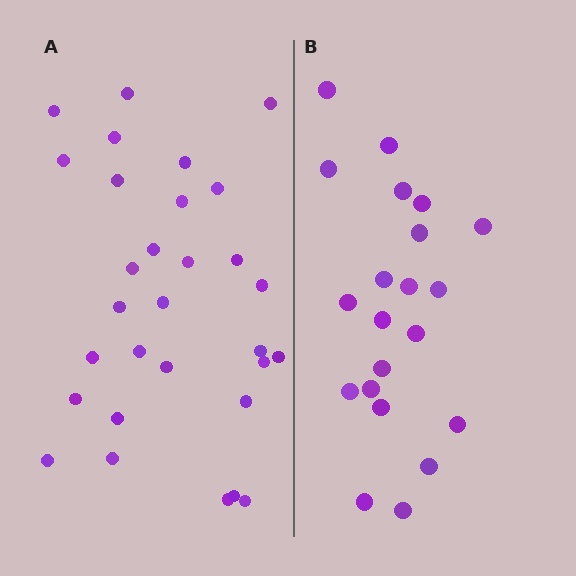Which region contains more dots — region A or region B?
Region A (the left region) has more dots.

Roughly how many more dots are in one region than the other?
Region A has roughly 8 or so more dots than region B.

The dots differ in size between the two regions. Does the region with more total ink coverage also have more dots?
No. Region B has more total ink coverage because its dots are larger, but region A actually contains more individual dots. Total area can be misleading — the number of items is what matters here.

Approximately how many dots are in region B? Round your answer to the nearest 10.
About 20 dots. (The exact count is 21, which rounds to 20.)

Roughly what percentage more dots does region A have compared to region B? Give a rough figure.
About 45% more.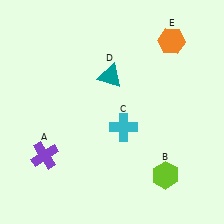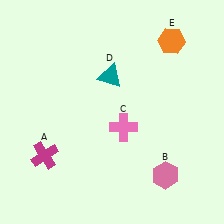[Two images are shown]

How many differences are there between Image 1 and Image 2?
There are 3 differences between the two images.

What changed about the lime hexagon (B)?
In Image 1, B is lime. In Image 2, it changed to pink.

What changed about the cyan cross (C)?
In Image 1, C is cyan. In Image 2, it changed to pink.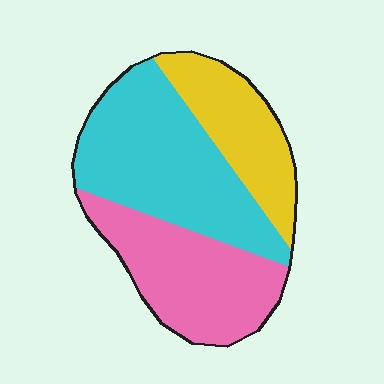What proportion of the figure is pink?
Pink covers 33% of the figure.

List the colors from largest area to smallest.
From largest to smallest: cyan, pink, yellow.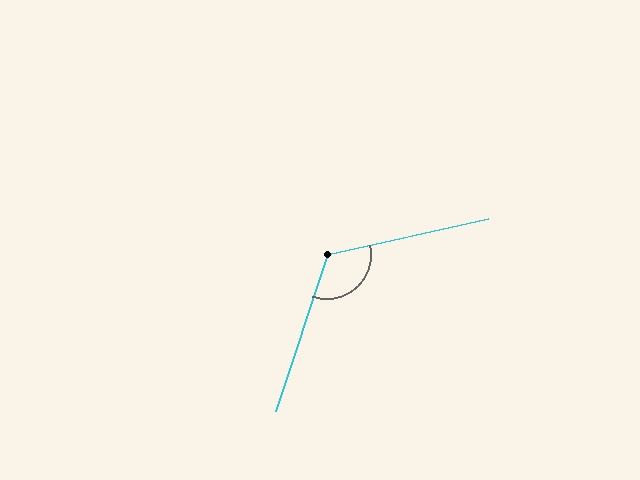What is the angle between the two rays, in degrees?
Approximately 121 degrees.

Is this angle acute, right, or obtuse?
It is obtuse.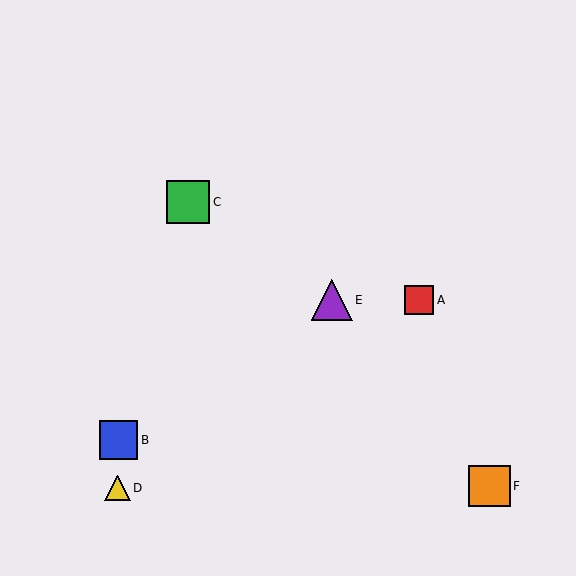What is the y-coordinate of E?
Object E is at y≈300.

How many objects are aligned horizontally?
2 objects (A, E) are aligned horizontally.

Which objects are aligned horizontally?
Objects A, E are aligned horizontally.